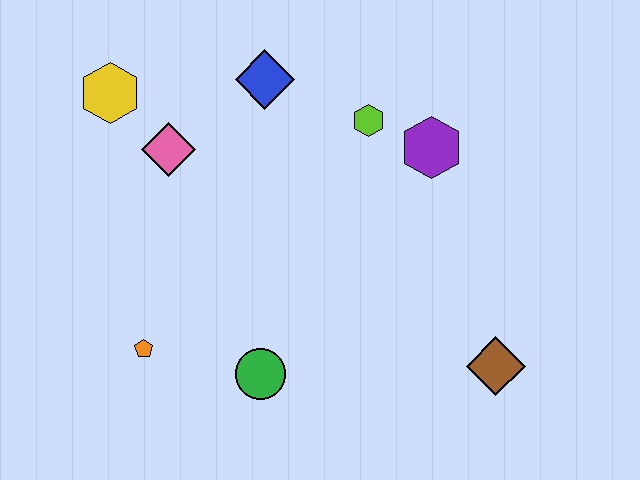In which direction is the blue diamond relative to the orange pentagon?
The blue diamond is above the orange pentagon.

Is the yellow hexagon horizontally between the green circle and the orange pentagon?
No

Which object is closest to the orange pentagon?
The green circle is closest to the orange pentagon.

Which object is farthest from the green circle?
The yellow hexagon is farthest from the green circle.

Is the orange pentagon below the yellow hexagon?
Yes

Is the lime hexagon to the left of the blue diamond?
No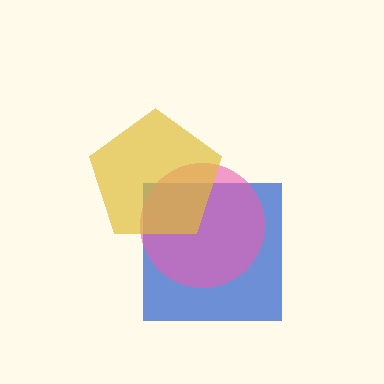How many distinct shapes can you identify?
There are 3 distinct shapes: a blue square, a pink circle, a yellow pentagon.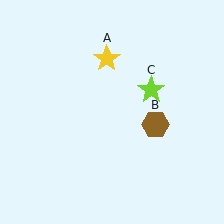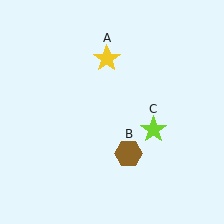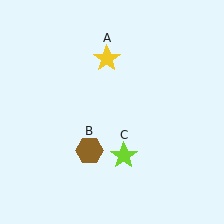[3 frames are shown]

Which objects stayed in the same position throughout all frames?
Yellow star (object A) remained stationary.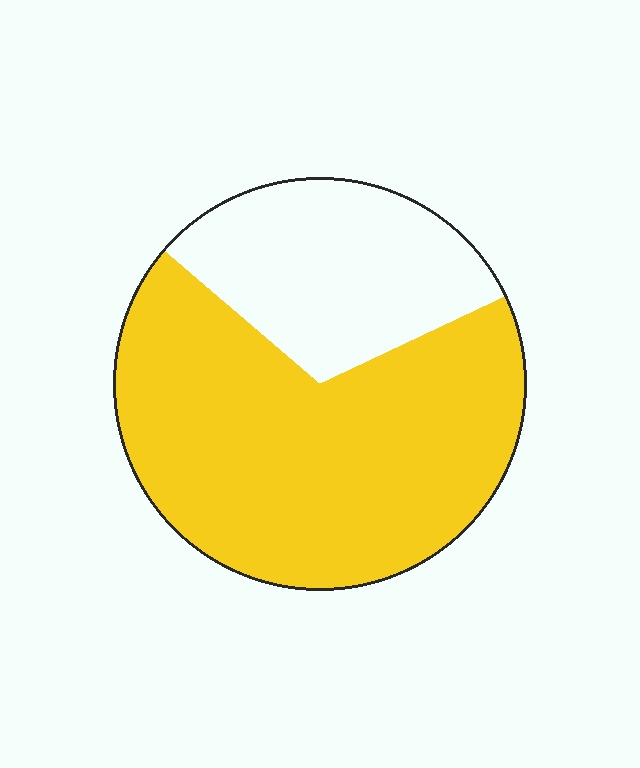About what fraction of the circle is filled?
About two thirds (2/3).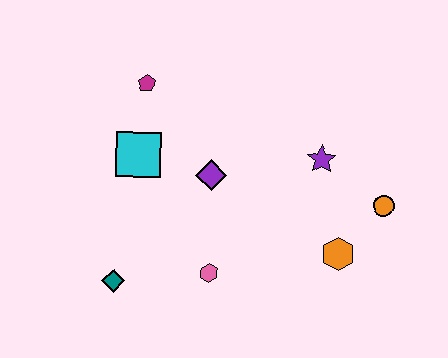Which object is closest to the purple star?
The orange circle is closest to the purple star.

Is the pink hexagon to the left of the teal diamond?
No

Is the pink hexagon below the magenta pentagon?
Yes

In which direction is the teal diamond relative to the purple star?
The teal diamond is to the left of the purple star.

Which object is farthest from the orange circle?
The teal diamond is farthest from the orange circle.